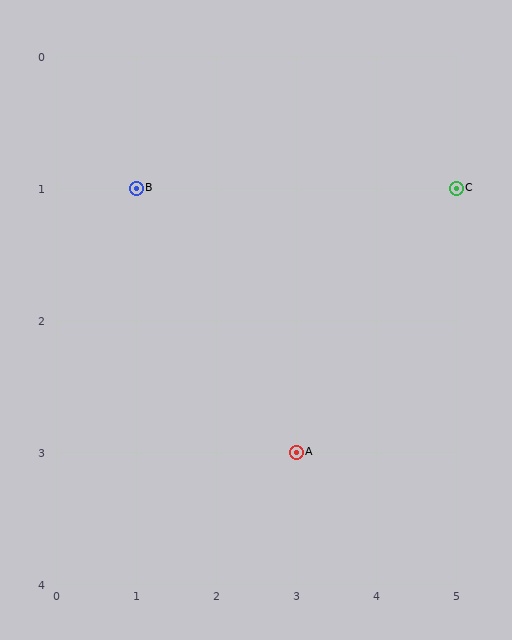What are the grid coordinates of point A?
Point A is at grid coordinates (3, 3).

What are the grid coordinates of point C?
Point C is at grid coordinates (5, 1).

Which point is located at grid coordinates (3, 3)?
Point A is at (3, 3).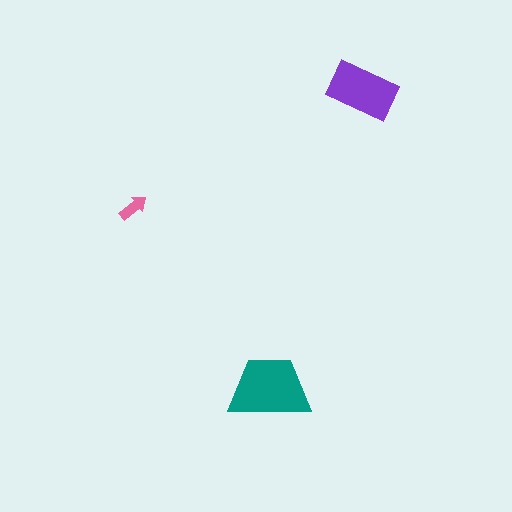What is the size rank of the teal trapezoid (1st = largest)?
1st.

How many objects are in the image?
There are 3 objects in the image.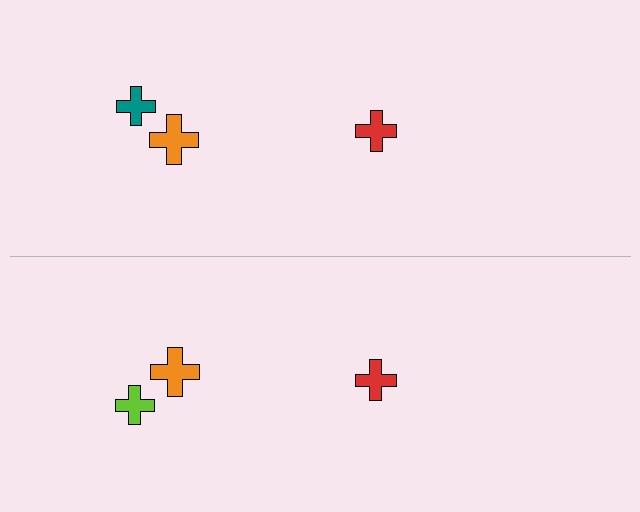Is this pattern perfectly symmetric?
No, the pattern is not perfectly symmetric. The lime cross on the bottom side breaks the symmetry — its mirror counterpart is teal.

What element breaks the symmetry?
The lime cross on the bottom side breaks the symmetry — its mirror counterpart is teal.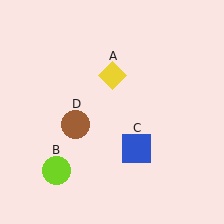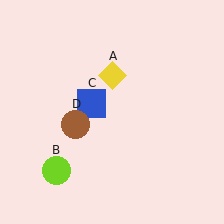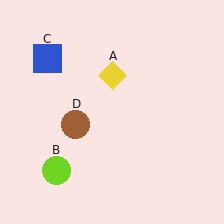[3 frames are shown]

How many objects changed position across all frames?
1 object changed position: blue square (object C).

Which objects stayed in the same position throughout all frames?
Yellow diamond (object A) and lime circle (object B) and brown circle (object D) remained stationary.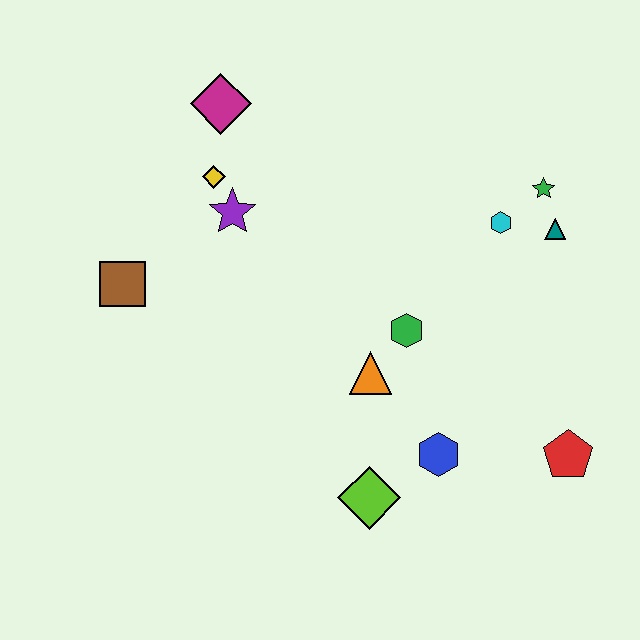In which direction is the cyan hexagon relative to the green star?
The cyan hexagon is to the left of the green star.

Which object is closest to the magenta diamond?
The yellow diamond is closest to the magenta diamond.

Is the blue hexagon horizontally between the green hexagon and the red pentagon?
Yes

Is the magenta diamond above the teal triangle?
Yes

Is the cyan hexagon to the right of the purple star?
Yes